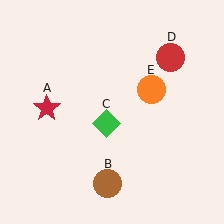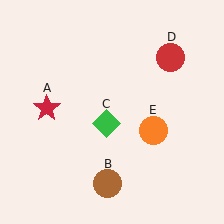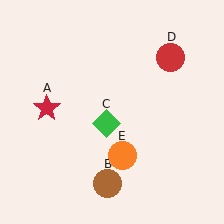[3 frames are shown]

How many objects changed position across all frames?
1 object changed position: orange circle (object E).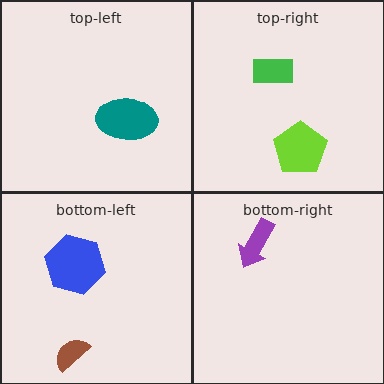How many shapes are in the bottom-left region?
2.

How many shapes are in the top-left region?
1.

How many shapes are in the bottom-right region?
1.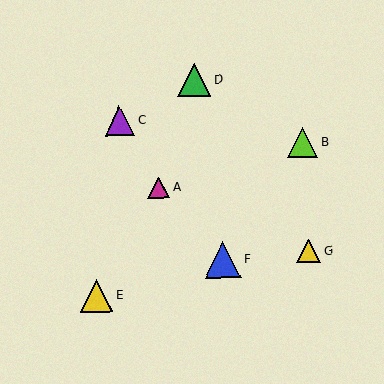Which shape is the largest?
The blue triangle (labeled F) is the largest.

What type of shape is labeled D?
Shape D is a green triangle.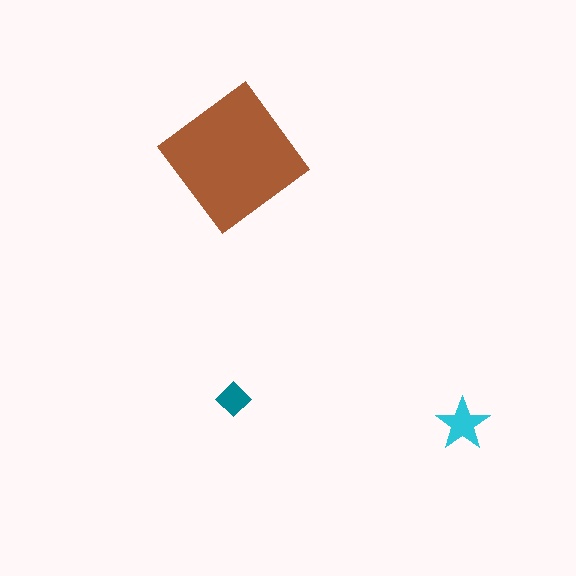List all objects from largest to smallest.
The brown diamond, the cyan star, the teal diamond.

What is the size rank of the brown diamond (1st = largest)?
1st.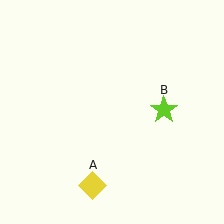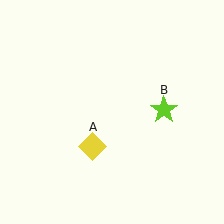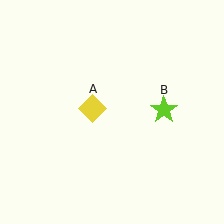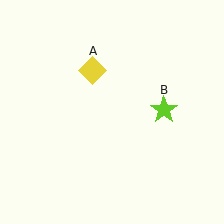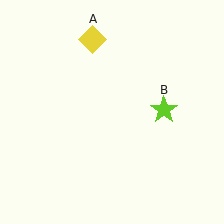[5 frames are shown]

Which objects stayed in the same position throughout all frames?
Lime star (object B) remained stationary.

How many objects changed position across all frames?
1 object changed position: yellow diamond (object A).